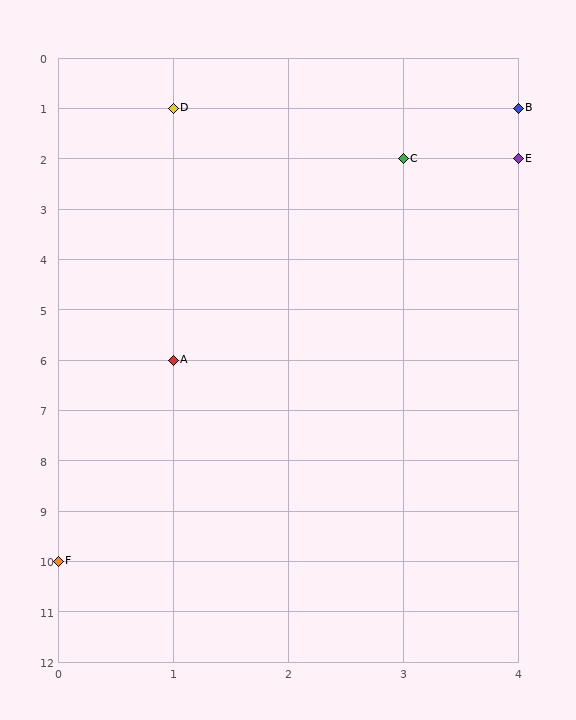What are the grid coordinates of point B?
Point B is at grid coordinates (4, 1).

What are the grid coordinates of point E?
Point E is at grid coordinates (4, 2).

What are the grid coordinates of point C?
Point C is at grid coordinates (3, 2).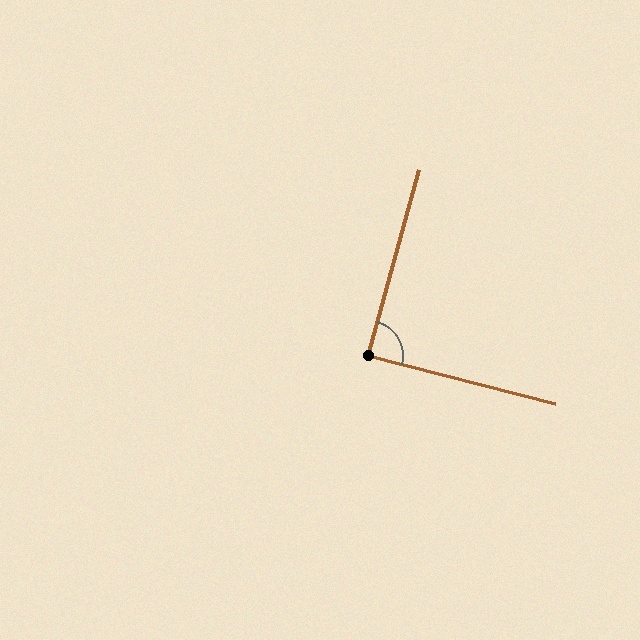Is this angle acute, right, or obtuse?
It is approximately a right angle.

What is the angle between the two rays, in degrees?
Approximately 89 degrees.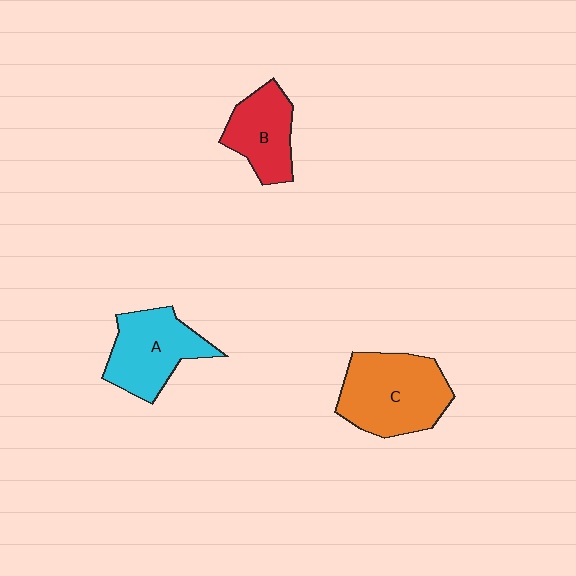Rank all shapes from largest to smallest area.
From largest to smallest: C (orange), A (cyan), B (red).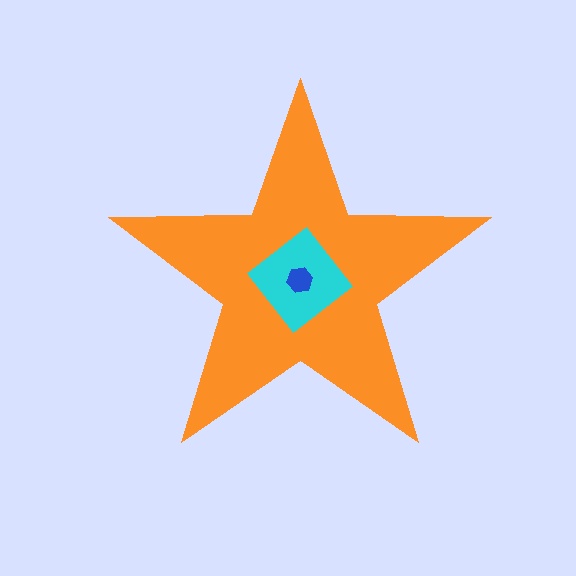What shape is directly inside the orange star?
The cyan diamond.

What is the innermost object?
The blue hexagon.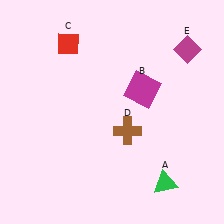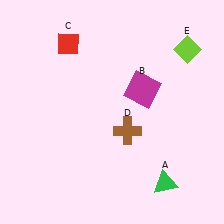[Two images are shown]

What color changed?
The diamond (E) changed from magenta in Image 1 to lime in Image 2.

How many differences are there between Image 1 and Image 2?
There is 1 difference between the two images.